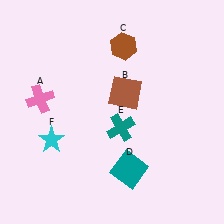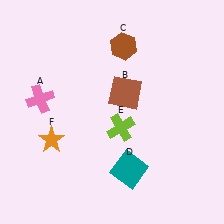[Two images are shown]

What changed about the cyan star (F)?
In Image 1, F is cyan. In Image 2, it changed to orange.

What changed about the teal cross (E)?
In Image 1, E is teal. In Image 2, it changed to lime.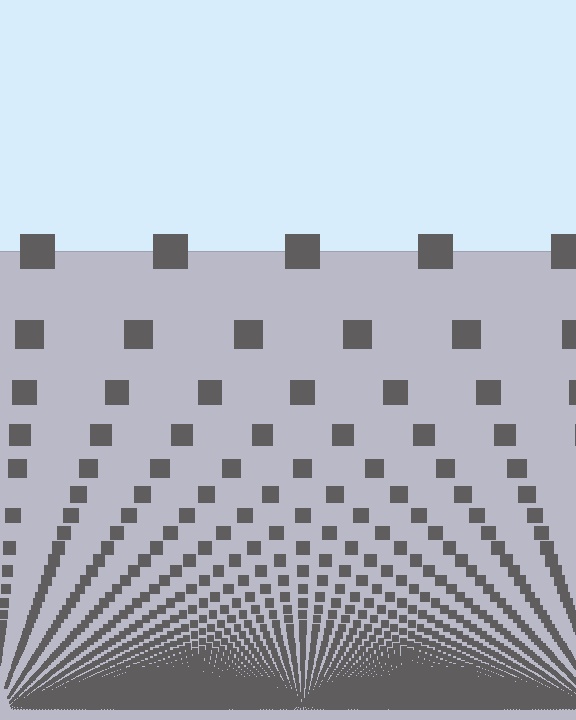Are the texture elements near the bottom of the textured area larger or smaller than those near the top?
Smaller. The gradient is inverted — elements near the bottom are smaller and denser.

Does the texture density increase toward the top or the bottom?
Density increases toward the bottom.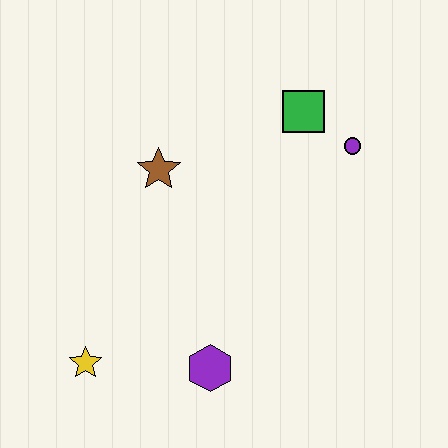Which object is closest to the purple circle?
The green square is closest to the purple circle.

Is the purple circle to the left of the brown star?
No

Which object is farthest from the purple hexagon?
The green square is farthest from the purple hexagon.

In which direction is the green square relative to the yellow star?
The green square is above the yellow star.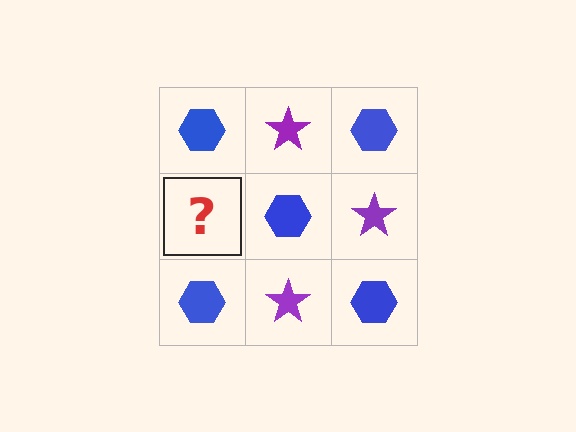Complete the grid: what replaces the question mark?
The question mark should be replaced with a purple star.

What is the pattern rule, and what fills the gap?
The rule is that it alternates blue hexagon and purple star in a checkerboard pattern. The gap should be filled with a purple star.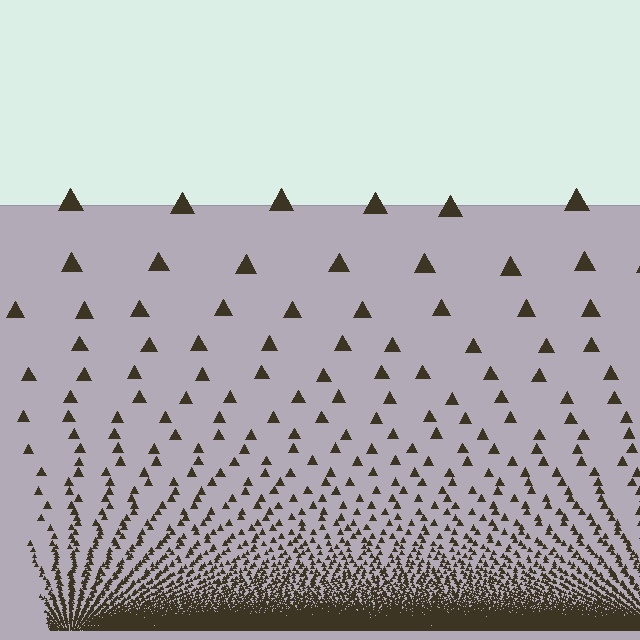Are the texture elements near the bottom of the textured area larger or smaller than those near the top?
Smaller. The gradient is inverted — elements near the bottom are smaller and denser.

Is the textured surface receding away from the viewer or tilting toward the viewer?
The surface appears to tilt toward the viewer. Texture elements get larger and sparser toward the top.